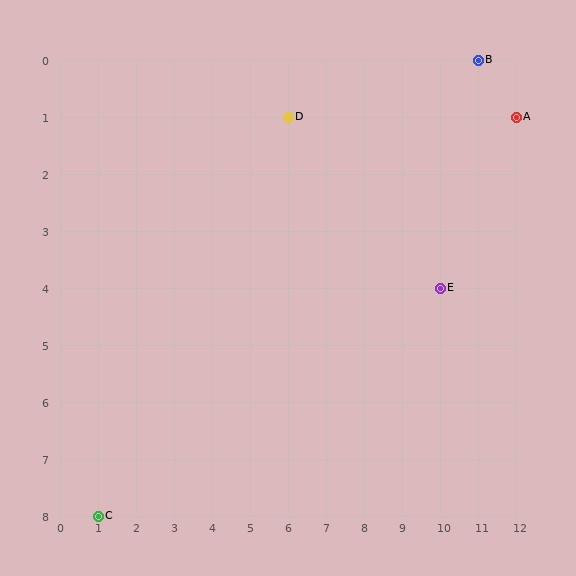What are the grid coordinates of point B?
Point B is at grid coordinates (11, 0).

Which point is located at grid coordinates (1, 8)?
Point C is at (1, 8).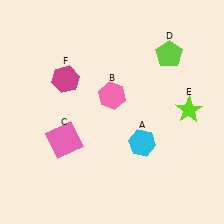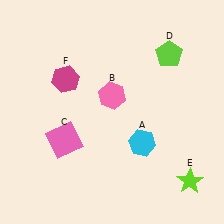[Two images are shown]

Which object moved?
The lime star (E) moved down.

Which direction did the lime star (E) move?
The lime star (E) moved down.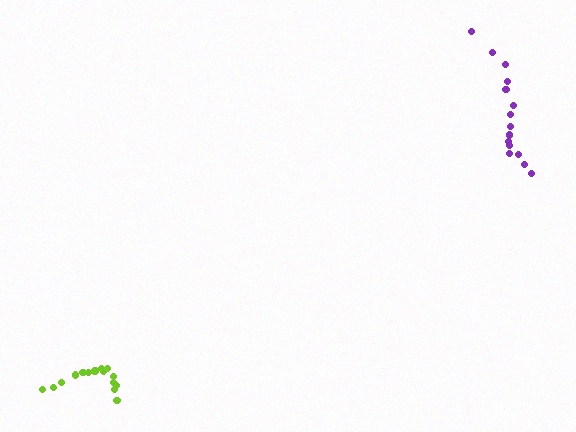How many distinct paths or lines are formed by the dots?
There are 2 distinct paths.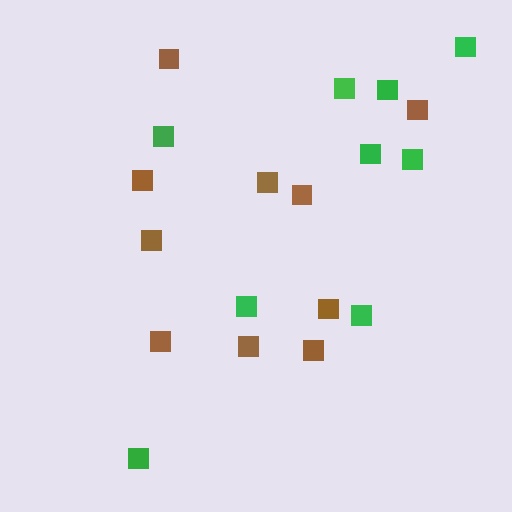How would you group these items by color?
There are 2 groups: one group of green squares (9) and one group of brown squares (10).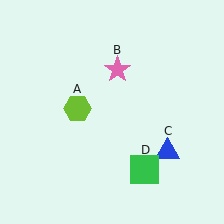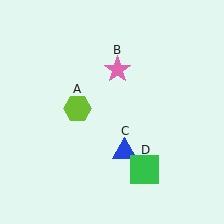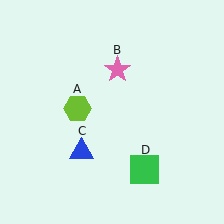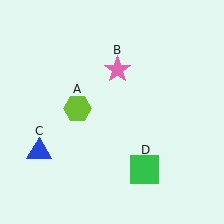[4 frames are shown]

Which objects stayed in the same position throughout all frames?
Lime hexagon (object A) and pink star (object B) and green square (object D) remained stationary.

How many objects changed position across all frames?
1 object changed position: blue triangle (object C).